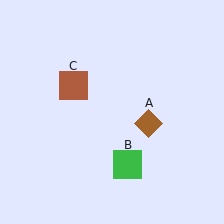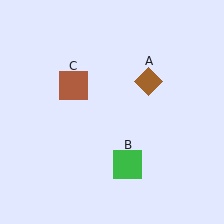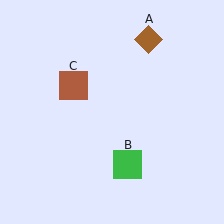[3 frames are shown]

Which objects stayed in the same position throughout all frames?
Green square (object B) and brown square (object C) remained stationary.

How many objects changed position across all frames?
1 object changed position: brown diamond (object A).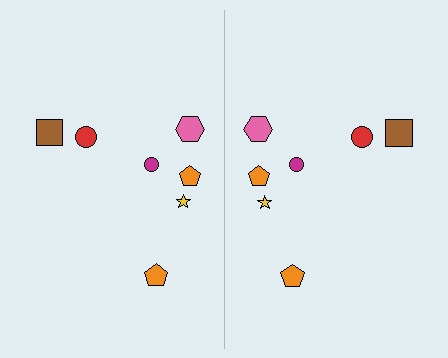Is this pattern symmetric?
Yes, this pattern has bilateral (reflection) symmetry.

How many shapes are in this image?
There are 14 shapes in this image.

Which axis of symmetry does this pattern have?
The pattern has a vertical axis of symmetry running through the center of the image.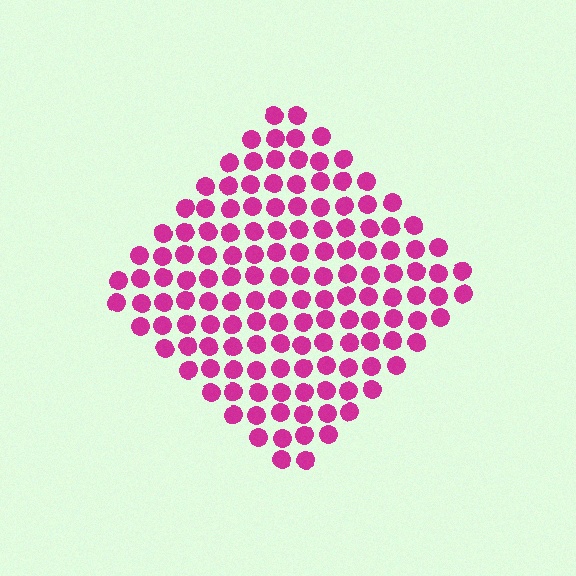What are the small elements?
The small elements are circles.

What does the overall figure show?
The overall figure shows a diamond.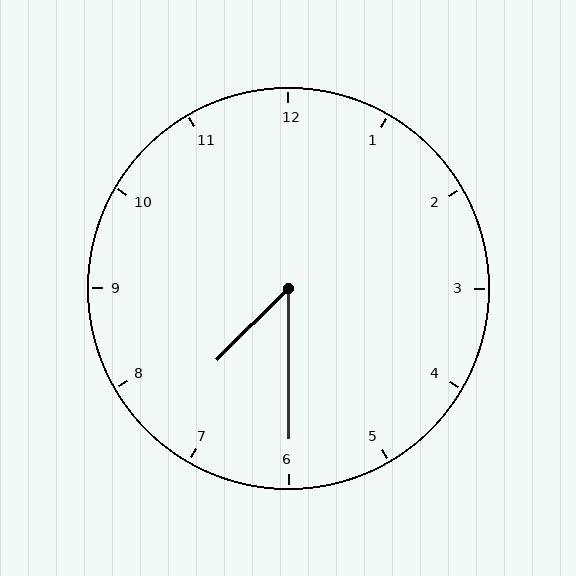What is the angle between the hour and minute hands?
Approximately 45 degrees.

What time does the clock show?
7:30.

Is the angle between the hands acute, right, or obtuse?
It is acute.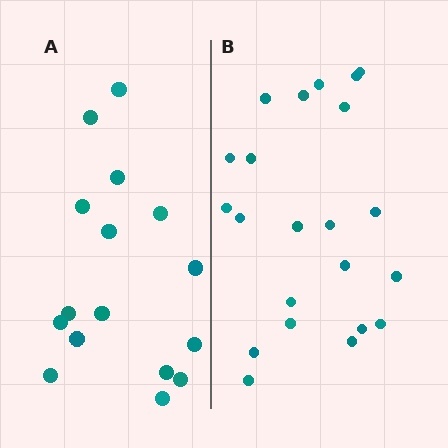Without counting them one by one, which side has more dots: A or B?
Region B (the right region) has more dots.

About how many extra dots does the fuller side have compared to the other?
Region B has about 6 more dots than region A.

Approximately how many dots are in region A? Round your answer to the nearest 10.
About 20 dots. (The exact count is 16, which rounds to 20.)